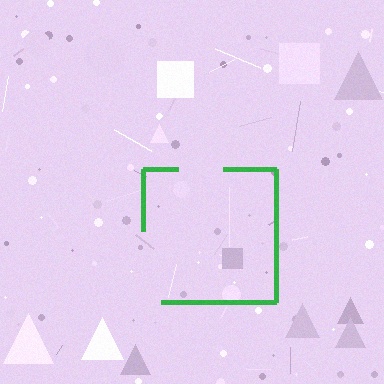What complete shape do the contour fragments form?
The contour fragments form a square.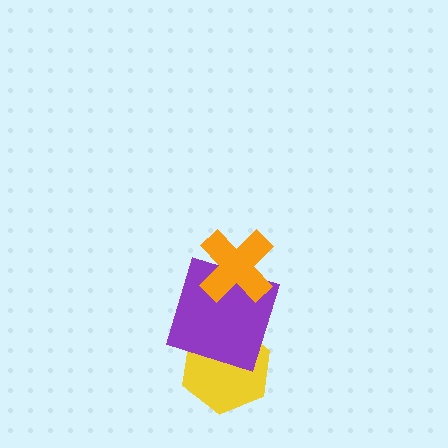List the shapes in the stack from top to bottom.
From top to bottom: the orange cross, the purple square, the yellow hexagon.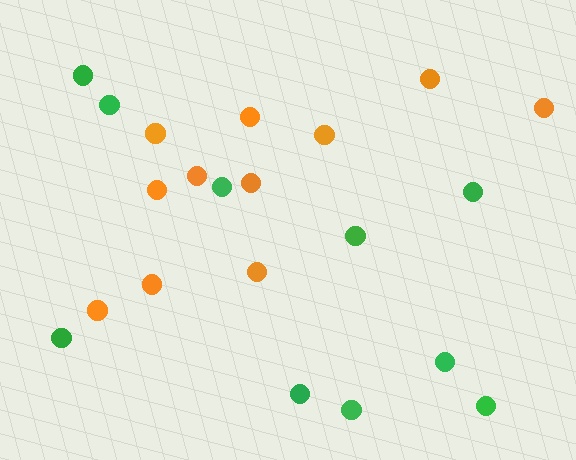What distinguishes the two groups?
There are 2 groups: one group of orange circles (11) and one group of green circles (10).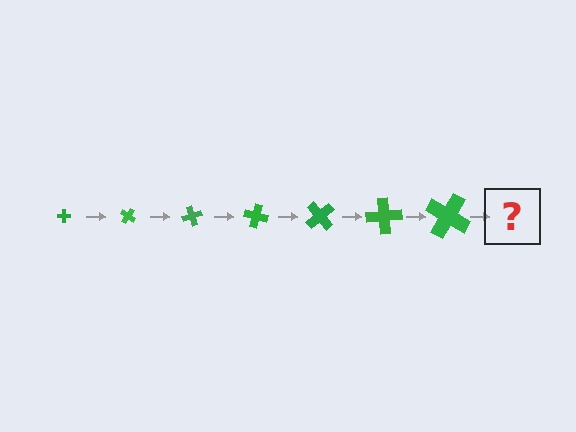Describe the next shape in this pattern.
It should be a cross, larger than the previous one and rotated 245 degrees from the start.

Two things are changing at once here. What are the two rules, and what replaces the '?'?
The two rules are that the cross grows larger each step and it rotates 35 degrees each step. The '?' should be a cross, larger than the previous one and rotated 245 degrees from the start.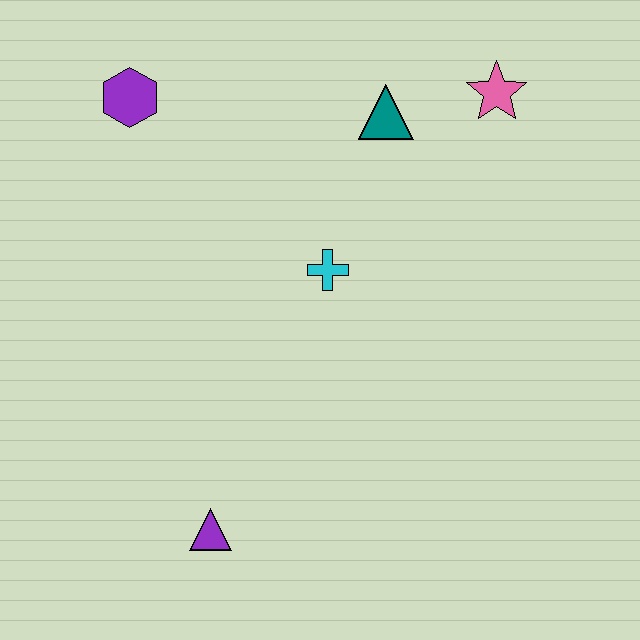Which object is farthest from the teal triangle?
The purple triangle is farthest from the teal triangle.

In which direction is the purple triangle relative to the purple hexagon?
The purple triangle is below the purple hexagon.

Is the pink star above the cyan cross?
Yes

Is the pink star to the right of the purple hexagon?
Yes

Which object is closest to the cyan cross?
The teal triangle is closest to the cyan cross.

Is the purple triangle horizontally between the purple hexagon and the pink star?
Yes